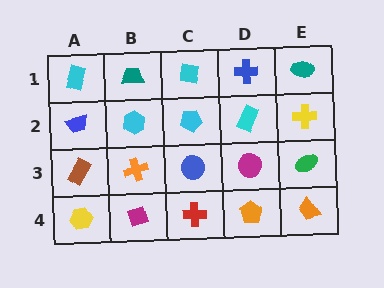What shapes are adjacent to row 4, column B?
An orange cross (row 3, column B), a yellow hexagon (row 4, column A), a red cross (row 4, column C).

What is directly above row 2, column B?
A teal trapezoid.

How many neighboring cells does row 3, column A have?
3.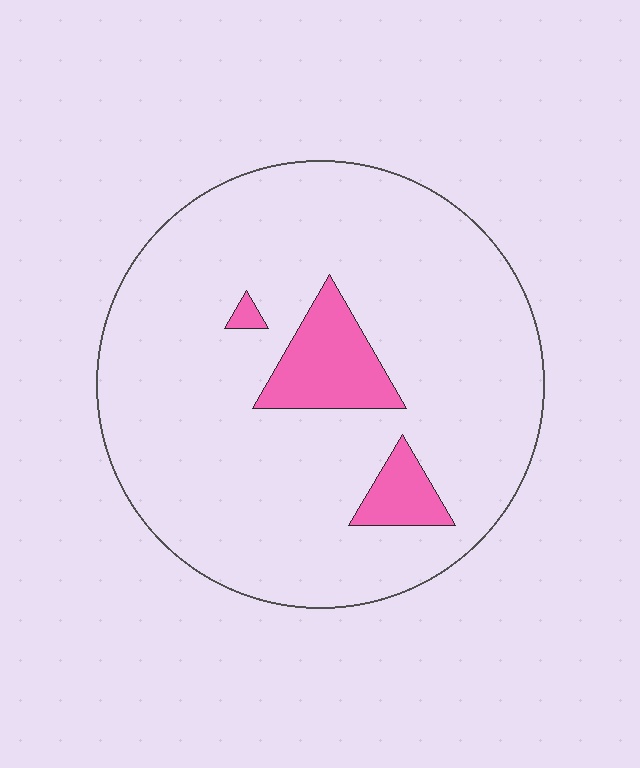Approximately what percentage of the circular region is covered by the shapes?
Approximately 10%.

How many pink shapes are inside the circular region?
3.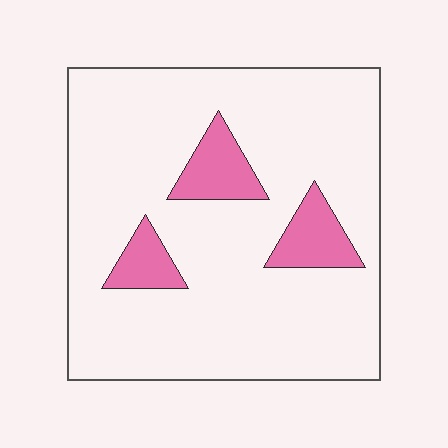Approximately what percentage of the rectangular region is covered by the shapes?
Approximately 15%.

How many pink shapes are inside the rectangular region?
3.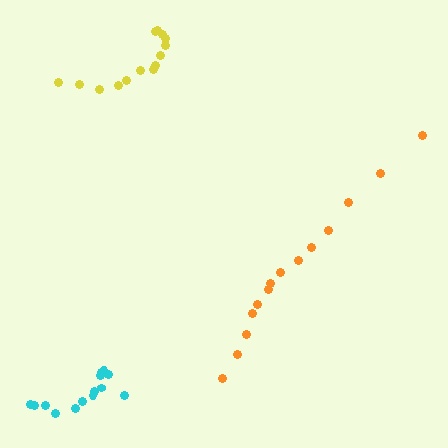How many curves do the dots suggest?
There are 3 distinct paths.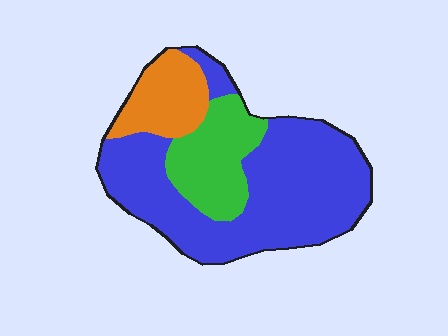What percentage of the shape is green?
Green covers 21% of the shape.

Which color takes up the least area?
Orange, at roughly 15%.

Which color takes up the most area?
Blue, at roughly 65%.